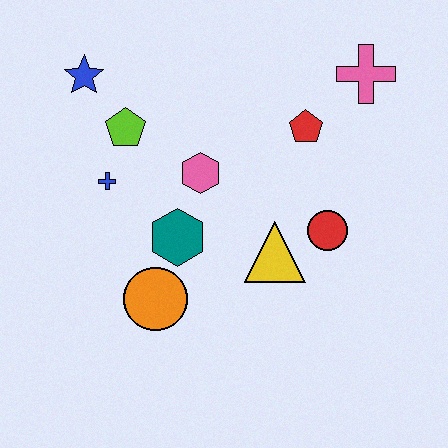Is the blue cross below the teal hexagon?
No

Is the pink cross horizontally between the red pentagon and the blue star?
No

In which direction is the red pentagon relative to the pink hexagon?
The red pentagon is to the right of the pink hexagon.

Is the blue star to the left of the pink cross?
Yes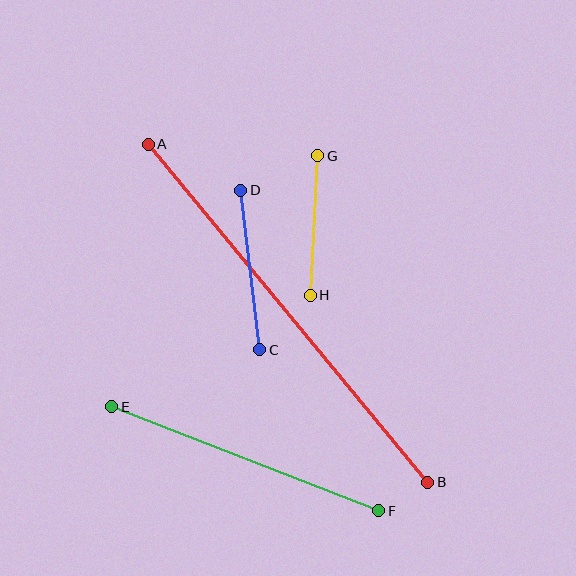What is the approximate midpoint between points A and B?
The midpoint is at approximately (288, 313) pixels.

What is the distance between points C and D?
The distance is approximately 160 pixels.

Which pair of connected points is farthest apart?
Points A and B are farthest apart.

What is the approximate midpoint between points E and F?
The midpoint is at approximately (245, 459) pixels.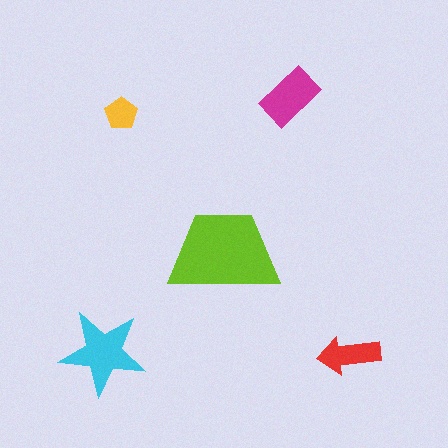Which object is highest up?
The magenta rectangle is topmost.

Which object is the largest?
The lime trapezoid.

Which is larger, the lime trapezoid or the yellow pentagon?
The lime trapezoid.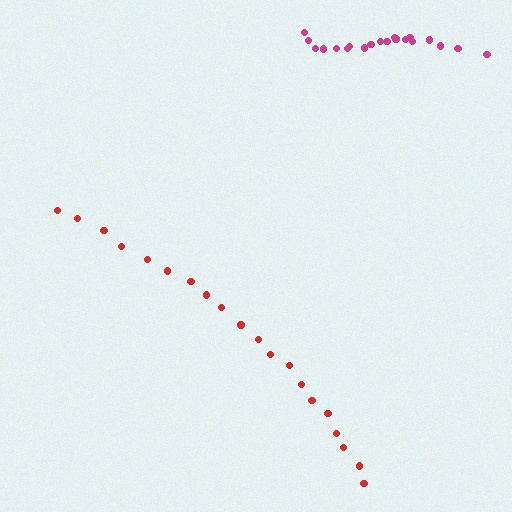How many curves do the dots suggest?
There are 2 distinct paths.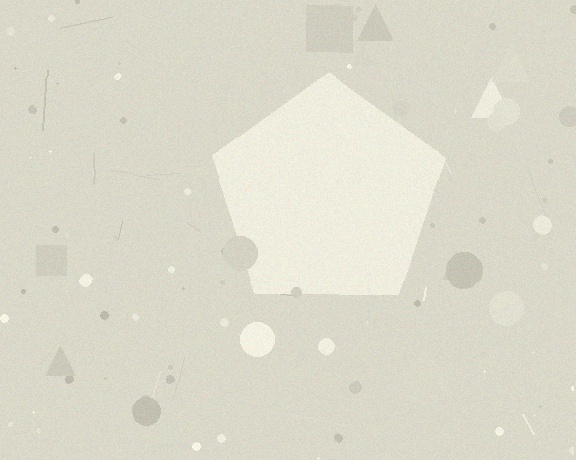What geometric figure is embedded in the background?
A pentagon is embedded in the background.